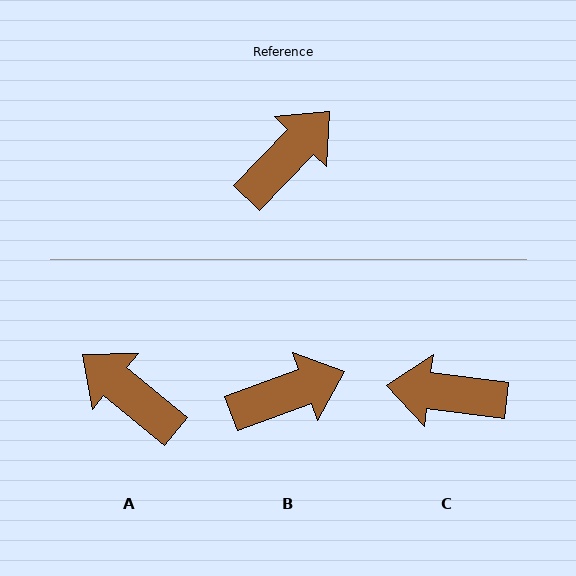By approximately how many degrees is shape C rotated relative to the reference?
Approximately 127 degrees counter-clockwise.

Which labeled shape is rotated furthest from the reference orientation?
C, about 127 degrees away.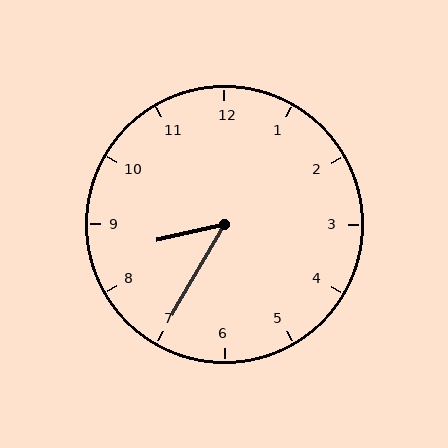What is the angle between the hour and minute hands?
Approximately 48 degrees.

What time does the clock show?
8:35.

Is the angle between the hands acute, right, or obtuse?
It is acute.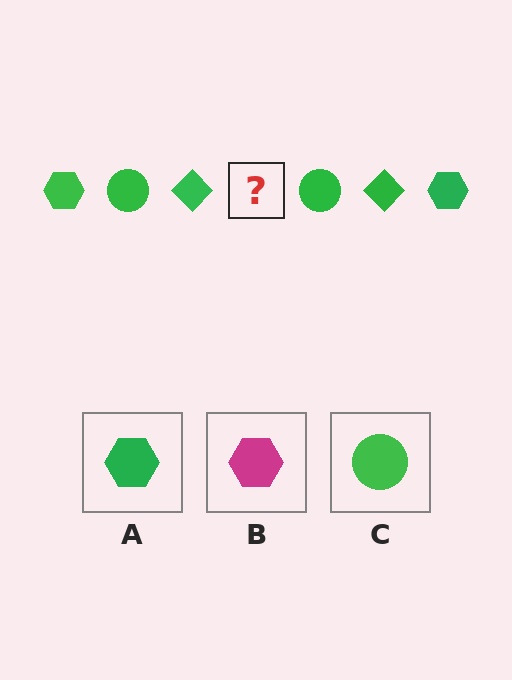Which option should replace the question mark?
Option A.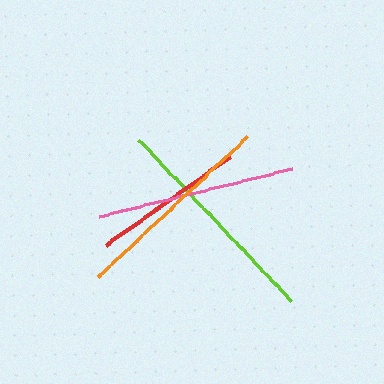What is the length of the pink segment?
The pink segment is approximately 199 pixels long.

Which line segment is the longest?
The lime line is the longest at approximately 223 pixels.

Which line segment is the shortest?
The red line is the shortest at approximately 153 pixels.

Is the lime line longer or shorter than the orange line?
The lime line is longer than the orange line.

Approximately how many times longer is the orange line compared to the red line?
The orange line is approximately 1.3 times the length of the red line.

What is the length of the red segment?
The red segment is approximately 153 pixels long.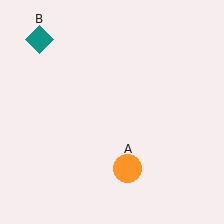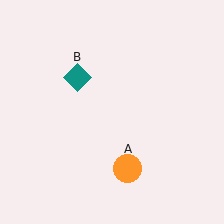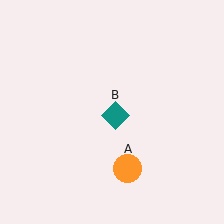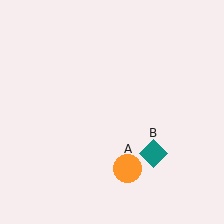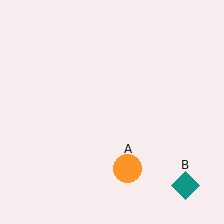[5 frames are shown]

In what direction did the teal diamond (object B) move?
The teal diamond (object B) moved down and to the right.